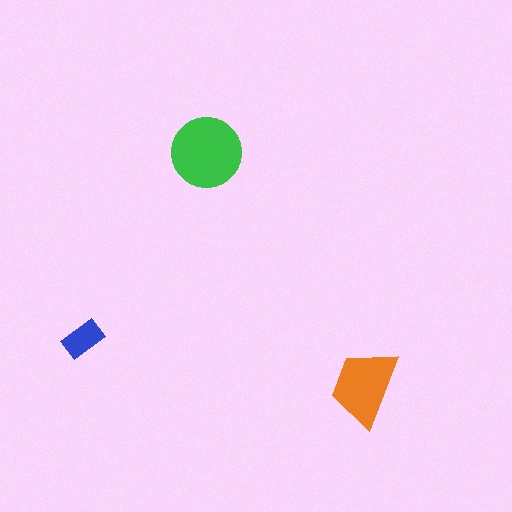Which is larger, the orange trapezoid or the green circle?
The green circle.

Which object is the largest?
The green circle.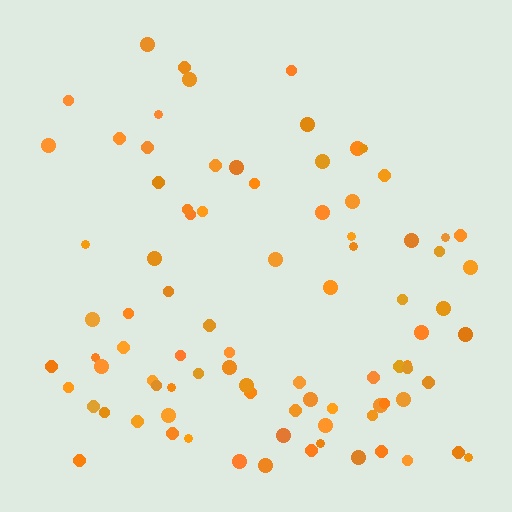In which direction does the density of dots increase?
From top to bottom, with the bottom side densest.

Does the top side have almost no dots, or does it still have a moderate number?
Still a moderate number, just noticeably fewer than the bottom.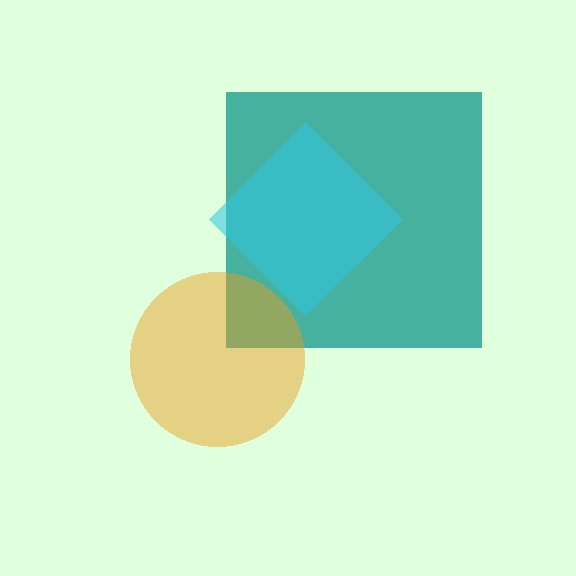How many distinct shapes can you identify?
There are 3 distinct shapes: a teal square, an orange circle, a cyan diamond.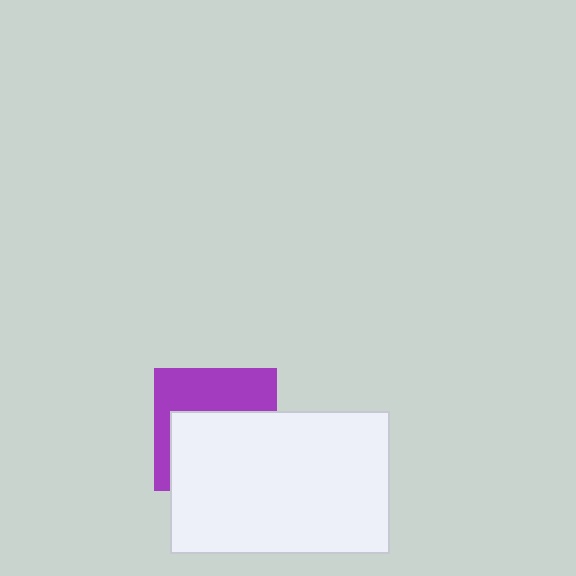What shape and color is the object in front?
The object in front is a white rectangle.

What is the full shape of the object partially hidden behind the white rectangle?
The partially hidden object is a purple square.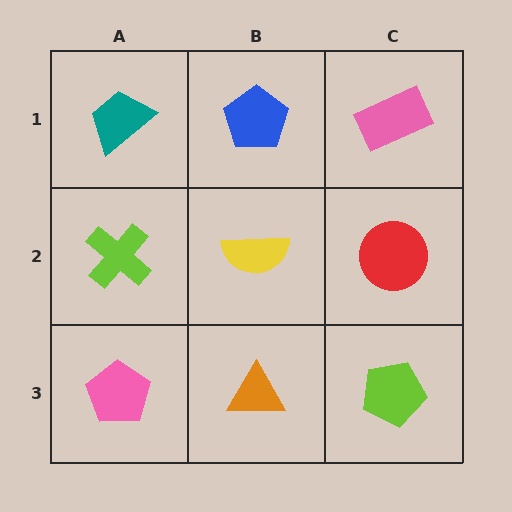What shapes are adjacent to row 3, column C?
A red circle (row 2, column C), an orange triangle (row 3, column B).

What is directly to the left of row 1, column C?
A blue pentagon.